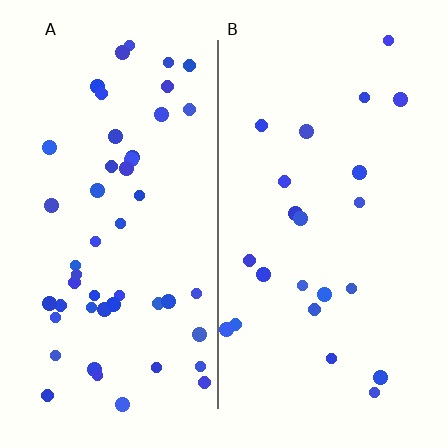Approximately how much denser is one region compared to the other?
Approximately 2.2× — region A over region B.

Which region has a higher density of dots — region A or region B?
A (the left).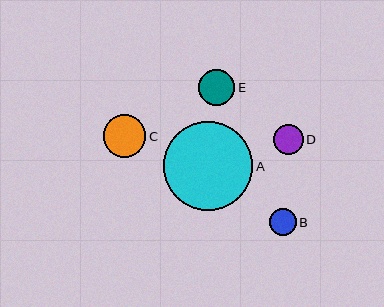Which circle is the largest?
Circle A is the largest with a size of approximately 89 pixels.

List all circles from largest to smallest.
From largest to smallest: A, C, E, D, B.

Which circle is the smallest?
Circle B is the smallest with a size of approximately 27 pixels.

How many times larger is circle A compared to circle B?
Circle A is approximately 3.4 times the size of circle B.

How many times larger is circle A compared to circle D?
Circle A is approximately 2.9 times the size of circle D.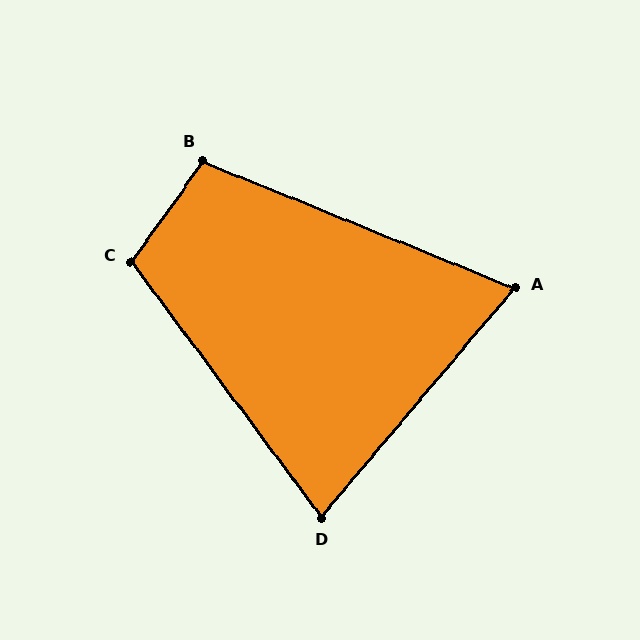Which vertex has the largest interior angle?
C, at approximately 108 degrees.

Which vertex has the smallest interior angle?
A, at approximately 72 degrees.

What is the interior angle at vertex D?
Approximately 77 degrees (acute).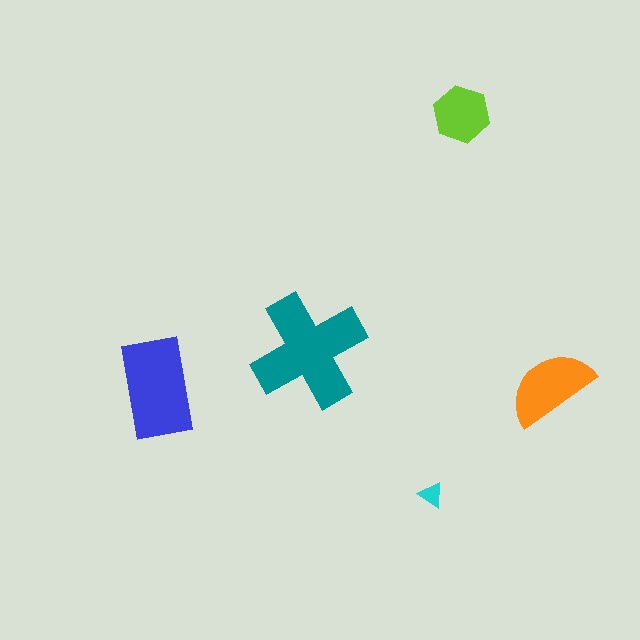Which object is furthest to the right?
The orange semicircle is rightmost.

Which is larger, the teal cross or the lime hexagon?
The teal cross.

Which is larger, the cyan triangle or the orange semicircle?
The orange semicircle.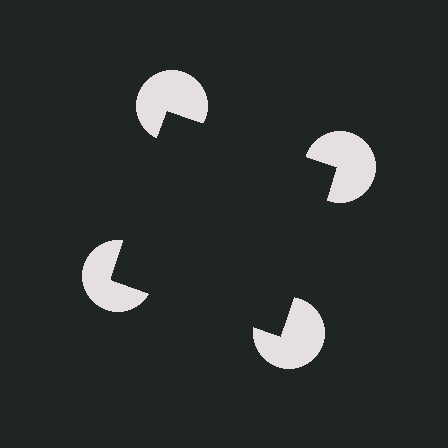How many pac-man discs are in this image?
There are 4 — one at each vertex of the illusory square.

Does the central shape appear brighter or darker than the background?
It typically appears slightly darker than the background, even though no actual brightness change is drawn.